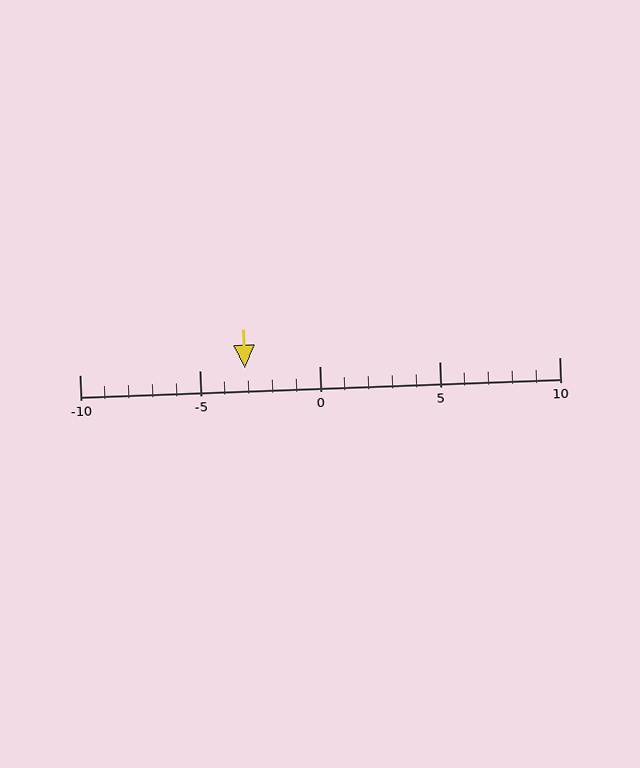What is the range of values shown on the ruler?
The ruler shows values from -10 to 10.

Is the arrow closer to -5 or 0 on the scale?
The arrow is closer to -5.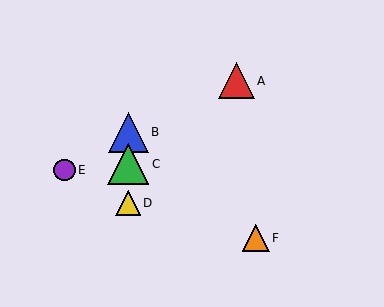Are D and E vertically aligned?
No, D is at x≈128 and E is at x≈64.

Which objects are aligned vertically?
Objects B, C, D are aligned vertically.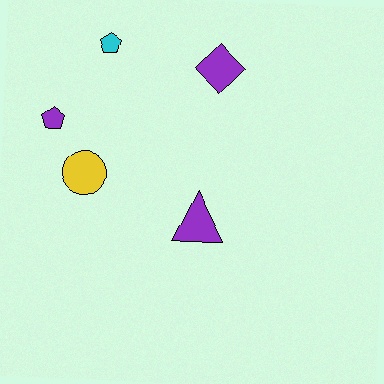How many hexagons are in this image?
There are no hexagons.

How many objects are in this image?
There are 5 objects.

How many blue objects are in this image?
There are no blue objects.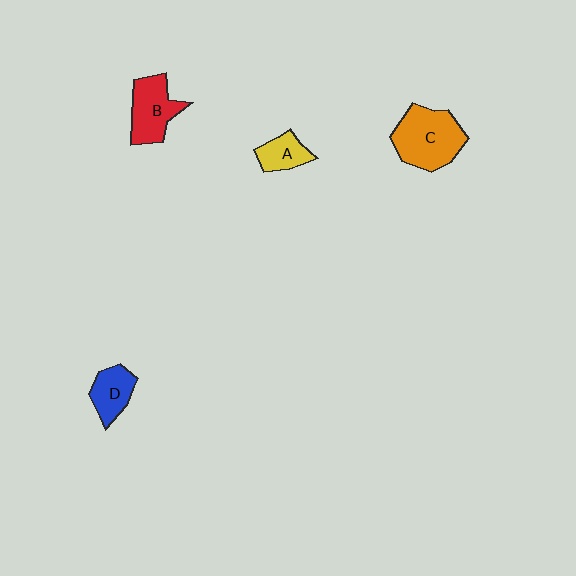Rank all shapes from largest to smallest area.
From largest to smallest: C (orange), B (red), D (blue), A (yellow).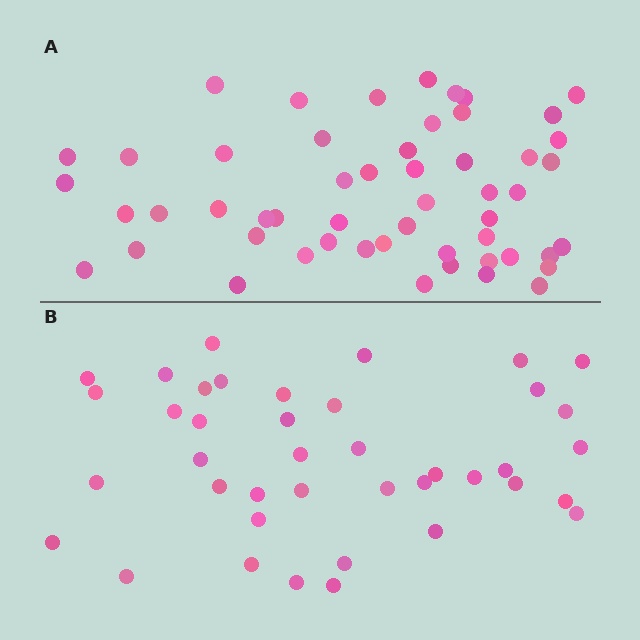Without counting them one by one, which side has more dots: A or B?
Region A (the top region) has more dots.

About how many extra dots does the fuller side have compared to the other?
Region A has approximately 15 more dots than region B.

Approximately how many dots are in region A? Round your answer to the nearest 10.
About 50 dots. (The exact count is 53, which rounds to 50.)